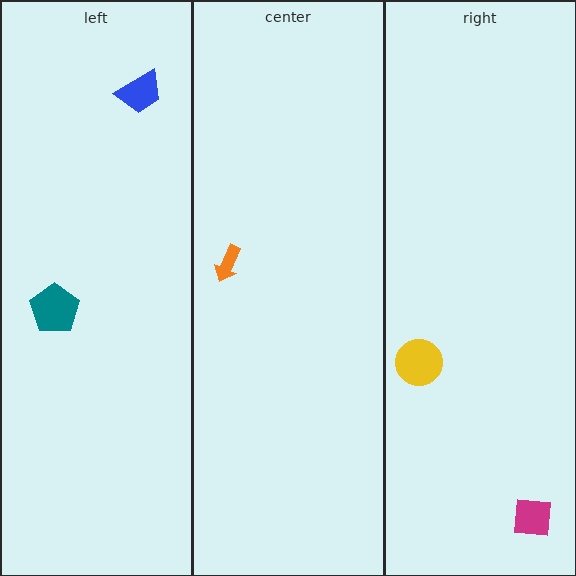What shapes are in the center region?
The orange arrow.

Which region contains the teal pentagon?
The left region.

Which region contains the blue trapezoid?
The left region.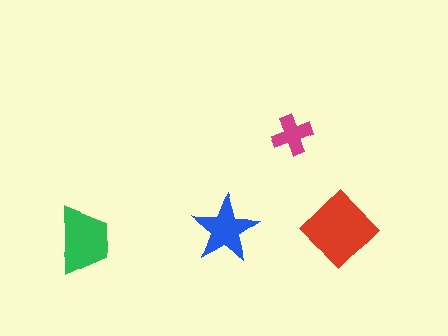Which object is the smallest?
The magenta cross.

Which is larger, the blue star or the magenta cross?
The blue star.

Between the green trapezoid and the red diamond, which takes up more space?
The red diamond.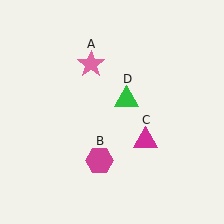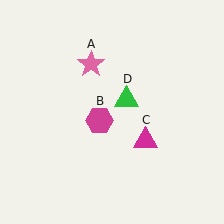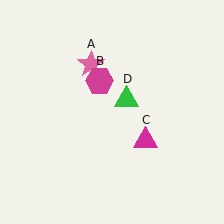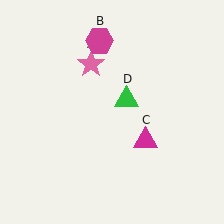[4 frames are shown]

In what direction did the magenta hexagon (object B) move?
The magenta hexagon (object B) moved up.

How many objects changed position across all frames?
1 object changed position: magenta hexagon (object B).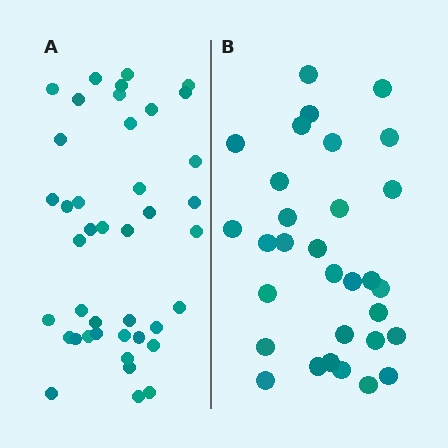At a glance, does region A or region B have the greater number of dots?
Region A (the left region) has more dots.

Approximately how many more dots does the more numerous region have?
Region A has roughly 10 or so more dots than region B.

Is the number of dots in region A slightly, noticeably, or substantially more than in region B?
Region A has noticeably more, but not dramatically so. The ratio is roughly 1.3 to 1.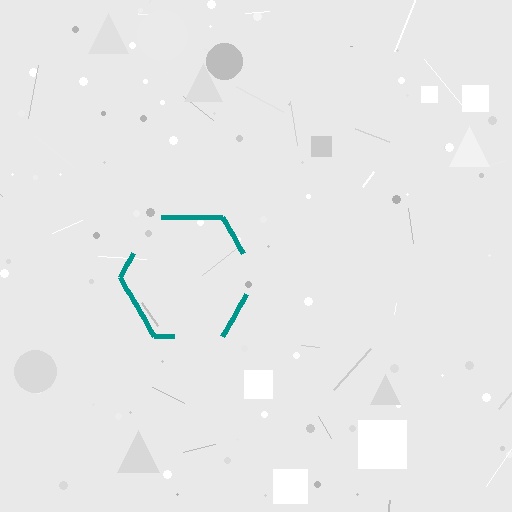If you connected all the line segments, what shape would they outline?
They would outline a hexagon.